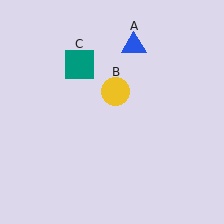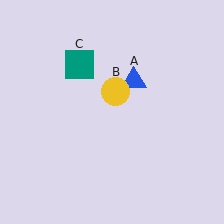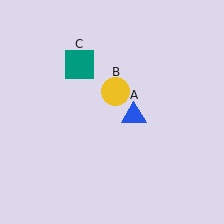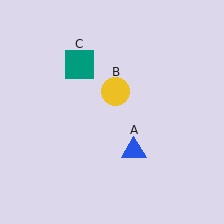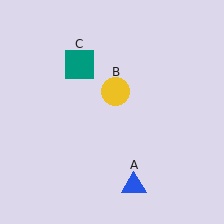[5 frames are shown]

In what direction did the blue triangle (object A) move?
The blue triangle (object A) moved down.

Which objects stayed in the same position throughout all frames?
Yellow circle (object B) and teal square (object C) remained stationary.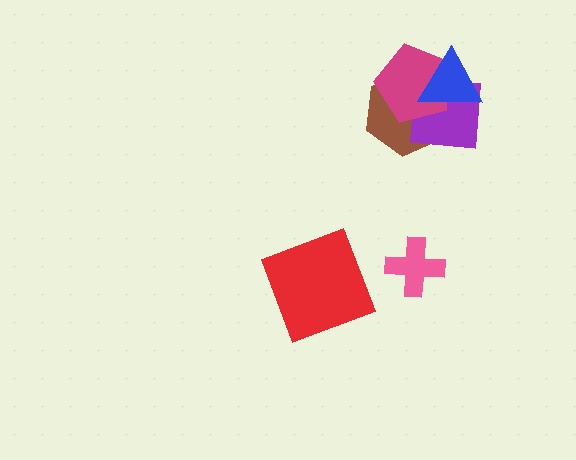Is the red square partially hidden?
No, no other shape covers it.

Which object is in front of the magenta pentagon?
The blue triangle is in front of the magenta pentagon.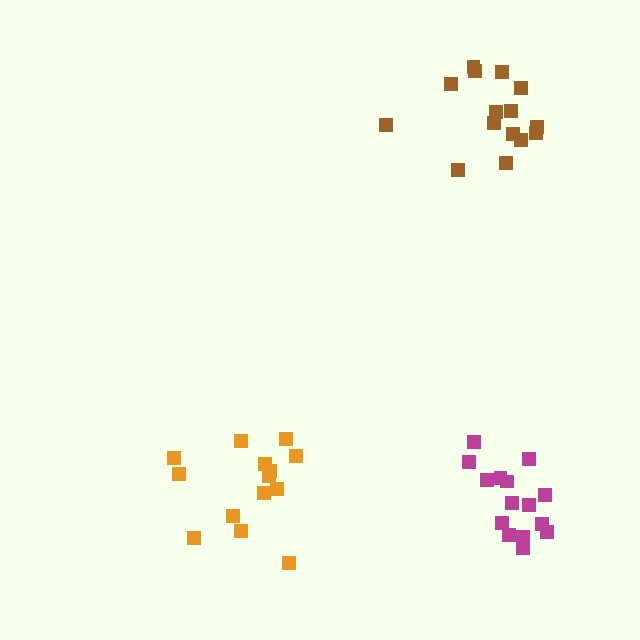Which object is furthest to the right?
The magenta cluster is rightmost.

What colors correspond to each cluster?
The clusters are colored: orange, magenta, brown.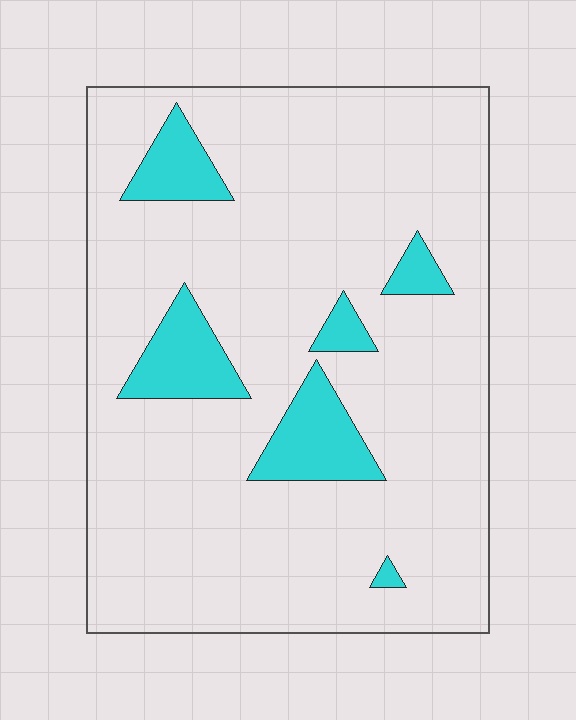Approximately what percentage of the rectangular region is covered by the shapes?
Approximately 15%.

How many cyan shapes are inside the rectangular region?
6.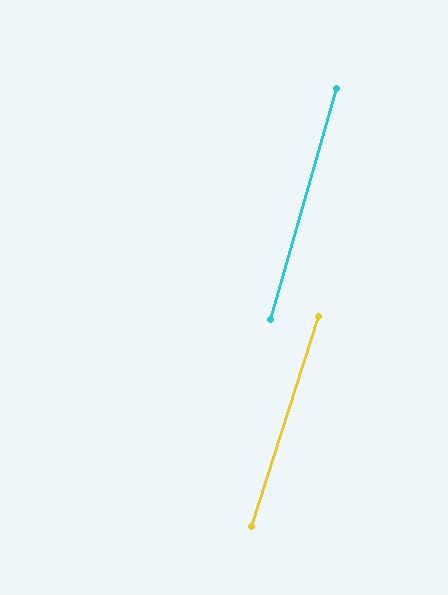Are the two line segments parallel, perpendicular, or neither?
Parallel — their directions differ by only 1.9°.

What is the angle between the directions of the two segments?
Approximately 2 degrees.